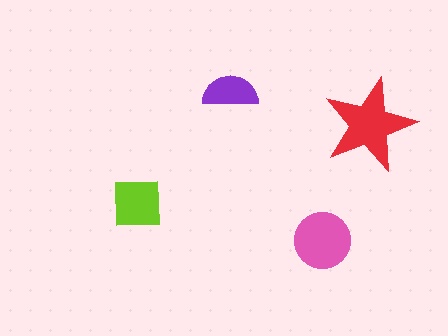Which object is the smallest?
The purple semicircle.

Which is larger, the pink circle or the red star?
The red star.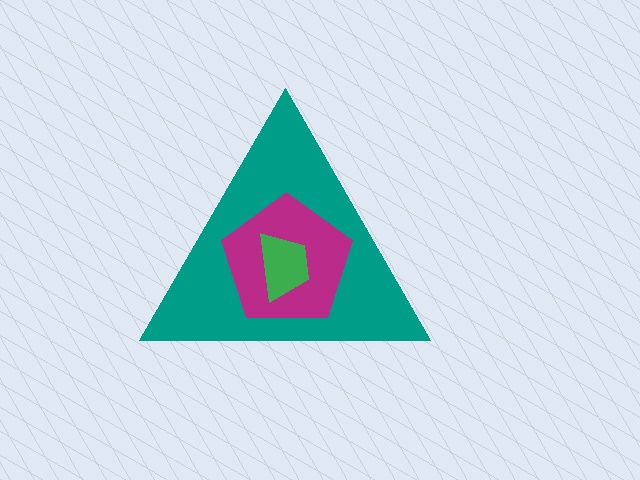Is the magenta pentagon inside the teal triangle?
Yes.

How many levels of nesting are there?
3.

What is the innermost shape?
The green trapezoid.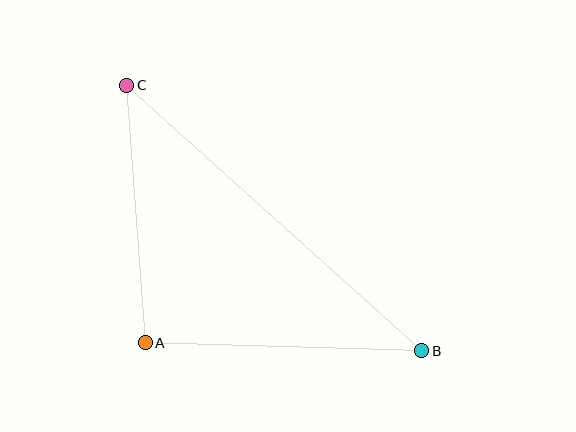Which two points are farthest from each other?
Points B and C are farthest from each other.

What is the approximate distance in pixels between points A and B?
The distance between A and B is approximately 276 pixels.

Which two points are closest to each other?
Points A and C are closest to each other.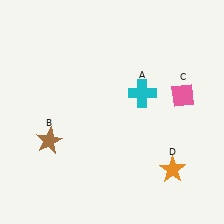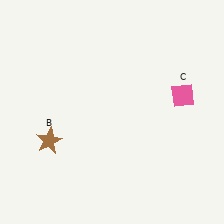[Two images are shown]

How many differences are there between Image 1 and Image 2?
There are 2 differences between the two images.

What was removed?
The orange star (D), the cyan cross (A) were removed in Image 2.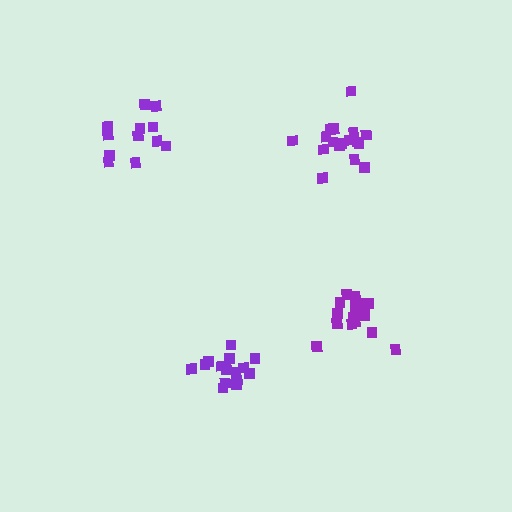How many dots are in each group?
Group 1: 12 dots, Group 2: 16 dots, Group 3: 17 dots, Group 4: 17 dots (62 total).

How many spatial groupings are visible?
There are 4 spatial groupings.